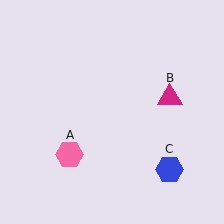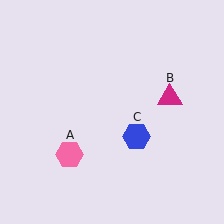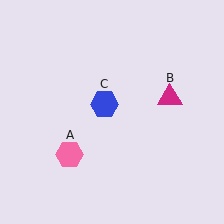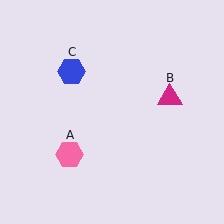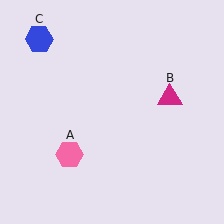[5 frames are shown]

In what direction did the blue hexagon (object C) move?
The blue hexagon (object C) moved up and to the left.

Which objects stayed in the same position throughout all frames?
Pink hexagon (object A) and magenta triangle (object B) remained stationary.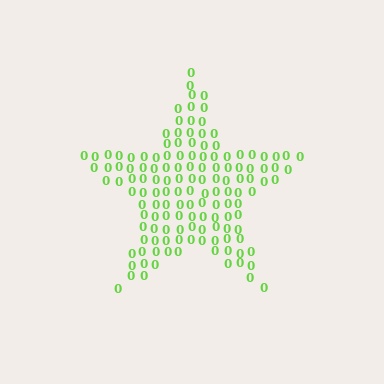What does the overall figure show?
The overall figure shows a star.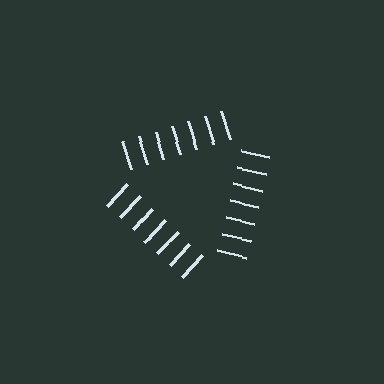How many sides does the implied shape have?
3 sides — the line-ends trace a triangle.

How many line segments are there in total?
21 — 7 along each of the 3 edges.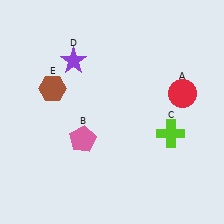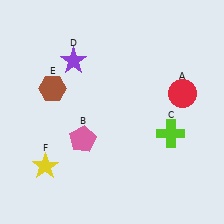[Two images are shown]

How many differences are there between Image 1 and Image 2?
There is 1 difference between the two images.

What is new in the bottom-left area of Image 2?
A yellow star (F) was added in the bottom-left area of Image 2.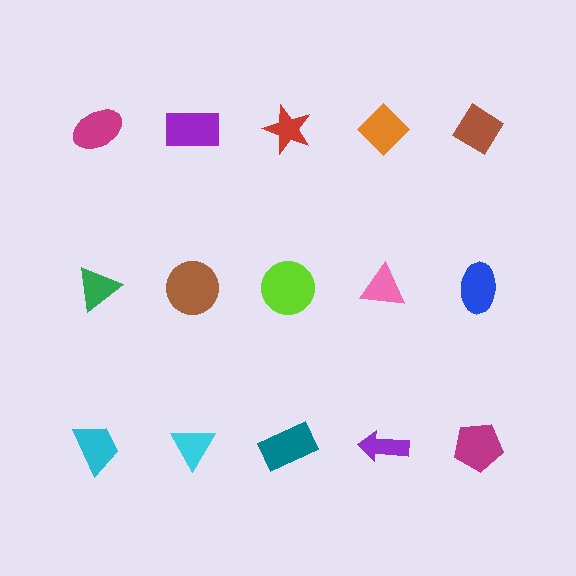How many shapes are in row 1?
5 shapes.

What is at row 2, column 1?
A green triangle.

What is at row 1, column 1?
A magenta ellipse.